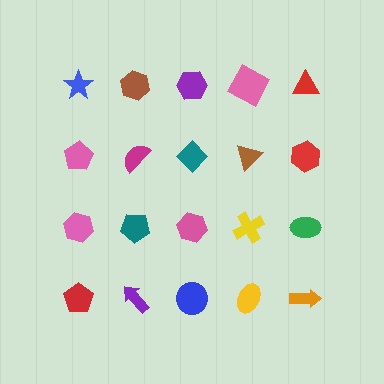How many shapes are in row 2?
5 shapes.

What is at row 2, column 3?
A teal diamond.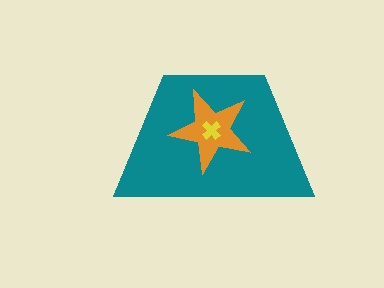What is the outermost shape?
The teal trapezoid.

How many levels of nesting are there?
3.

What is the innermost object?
The yellow cross.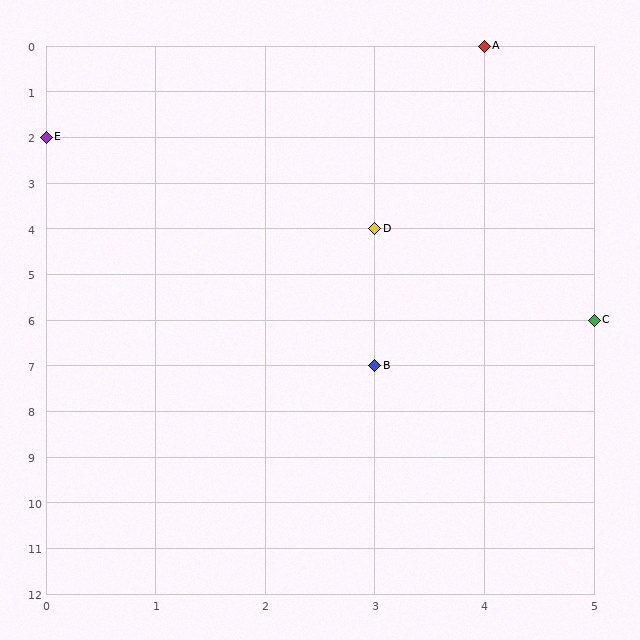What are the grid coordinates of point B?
Point B is at grid coordinates (3, 7).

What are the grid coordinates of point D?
Point D is at grid coordinates (3, 4).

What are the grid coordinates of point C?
Point C is at grid coordinates (5, 6).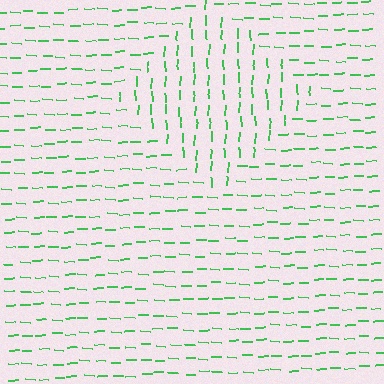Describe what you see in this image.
The image is filled with small green line segments. A diamond region in the image has lines oriented differently from the surrounding lines, creating a visible texture boundary.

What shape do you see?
I see a diamond.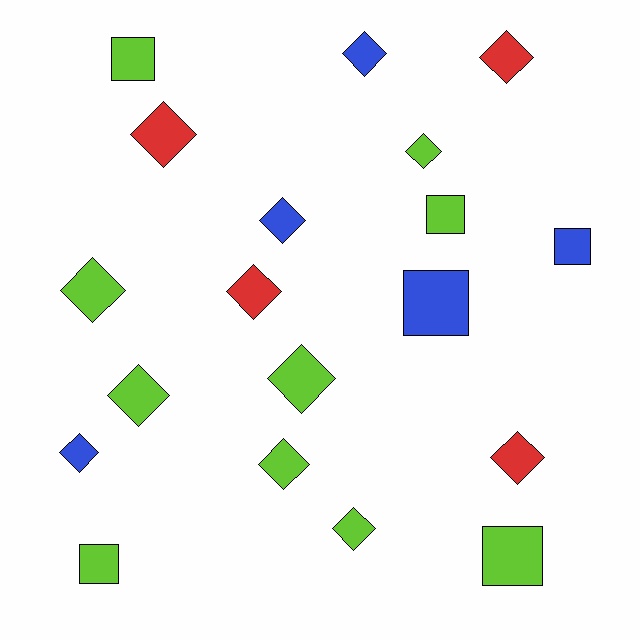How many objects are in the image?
There are 19 objects.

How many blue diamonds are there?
There are 3 blue diamonds.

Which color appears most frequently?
Lime, with 10 objects.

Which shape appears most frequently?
Diamond, with 13 objects.